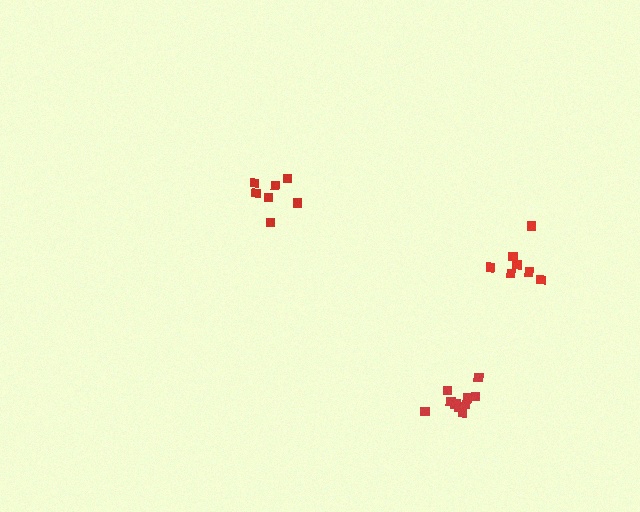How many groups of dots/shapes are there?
There are 3 groups.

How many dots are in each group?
Group 1: 11 dots, Group 2: 7 dots, Group 3: 7 dots (25 total).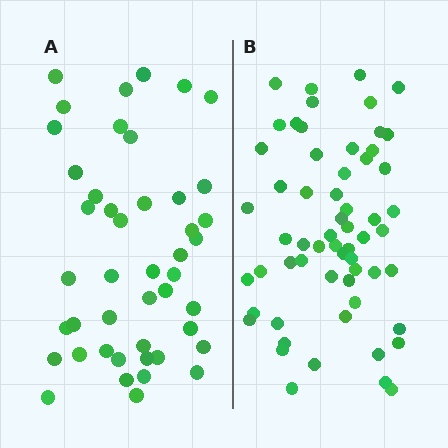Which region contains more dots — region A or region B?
Region B (the right region) has more dots.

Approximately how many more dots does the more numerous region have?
Region B has approximately 15 more dots than region A.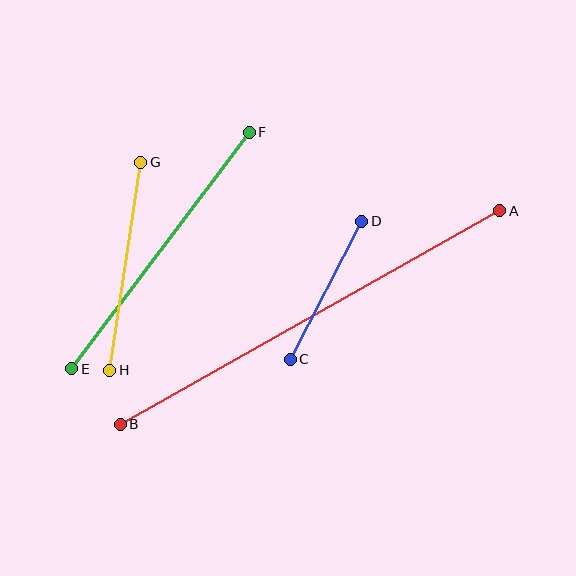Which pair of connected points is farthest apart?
Points A and B are farthest apart.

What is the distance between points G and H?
The distance is approximately 211 pixels.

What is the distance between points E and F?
The distance is approximately 295 pixels.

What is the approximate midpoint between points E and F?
The midpoint is at approximately (160, 251) pixels.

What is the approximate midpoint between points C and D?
The midpoint is at approximately (326, 290) pixels.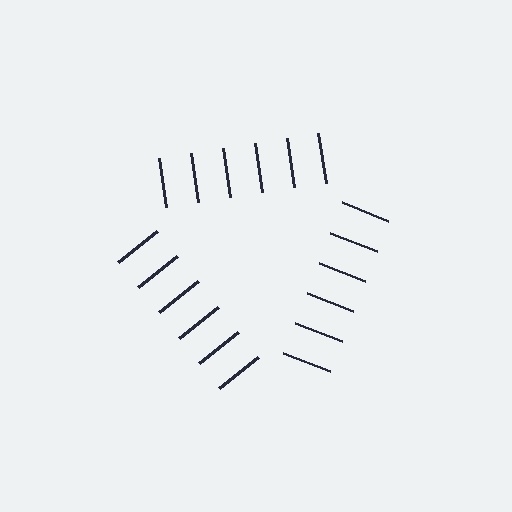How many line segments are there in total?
18 — 6 along each of the 3 edges.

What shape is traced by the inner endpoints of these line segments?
An illusory triangle — the line segments terminate on its edges but no continuous stroke is drawn.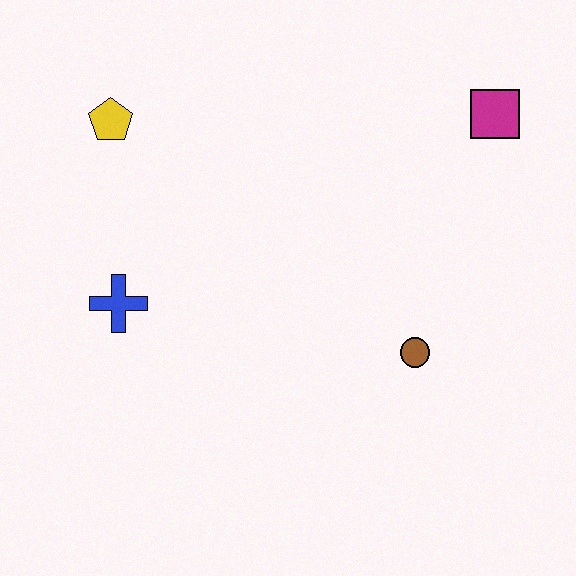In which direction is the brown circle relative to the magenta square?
The brown circle is below the magenta square.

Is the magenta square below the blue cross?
No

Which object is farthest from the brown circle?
The yellow pentagon is farthest from the brown circle.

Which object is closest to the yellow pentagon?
The blue cross is closest to the yellow pentagon.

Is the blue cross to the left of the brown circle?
Yes